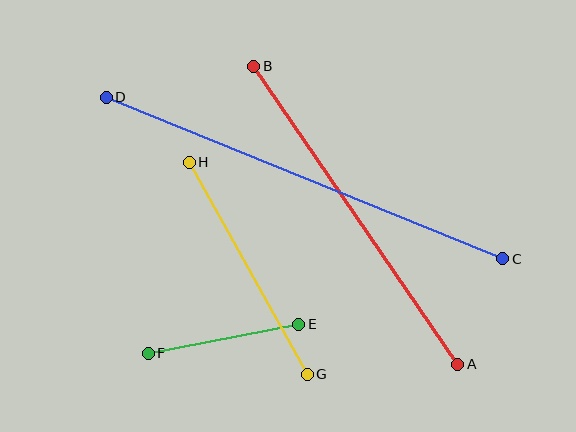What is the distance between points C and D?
The distance is approximately 429 pixels.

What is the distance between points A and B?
The distance is approximately 361 pixels.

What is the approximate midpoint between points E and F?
The midpoint is at approximately (223, 339) pixels.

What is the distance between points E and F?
The distance is approximately 154 pixels.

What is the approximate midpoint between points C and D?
The midpoint is at approximately (304, 178) pixels.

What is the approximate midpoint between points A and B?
The midpoint is at approximately (356, 215) pixels.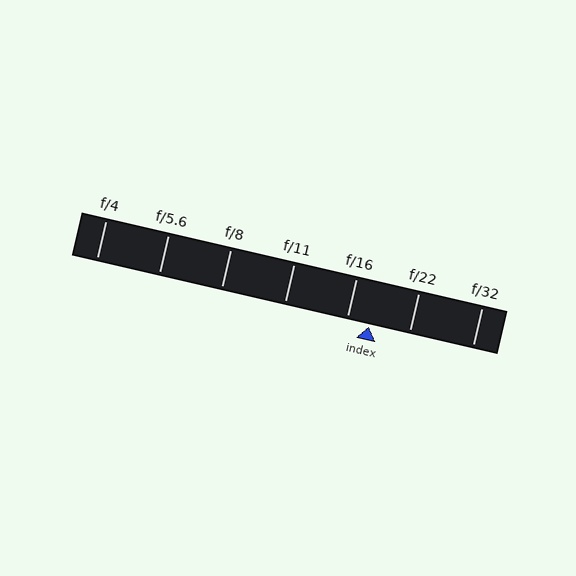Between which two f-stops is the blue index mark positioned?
The index mark is between f/16 and f/22.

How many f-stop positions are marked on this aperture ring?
There are 7 f-stop positions marked.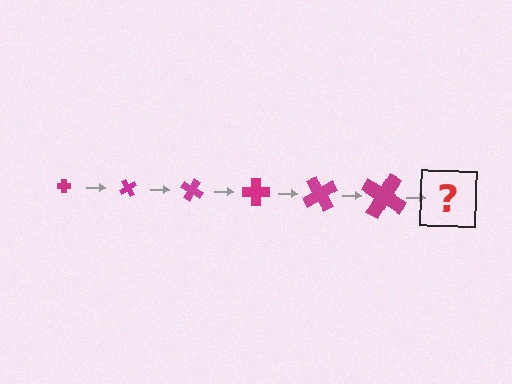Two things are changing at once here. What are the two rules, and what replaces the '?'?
The two rules are that the cross grows larger each step and it rotates 60 degrees each step. The '?' should be a cross, larger than the previous one and rotated 360 degrees from the start.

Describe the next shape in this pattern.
It should be a cross, larger than the previous one and rotated 360 degrees from the start.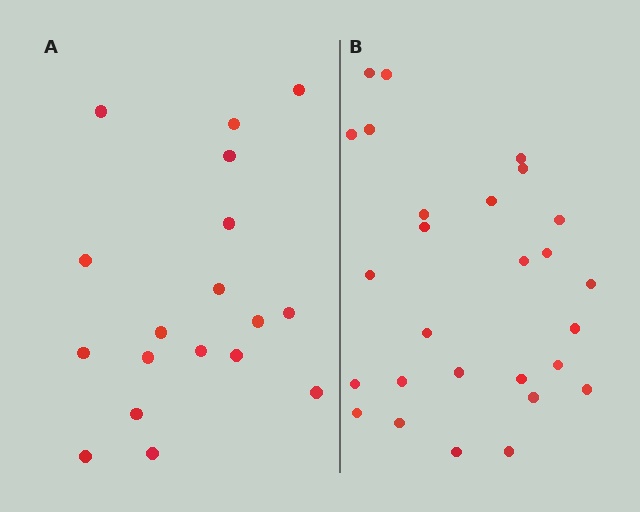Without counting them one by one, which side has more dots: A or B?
Region B (the right region) has more dots.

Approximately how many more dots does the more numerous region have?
Region B has roughly 8 or so more dots than region A.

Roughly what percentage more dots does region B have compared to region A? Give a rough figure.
About 50% more.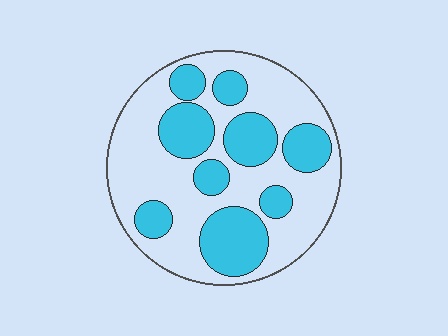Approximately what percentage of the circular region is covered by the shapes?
Approximately 35%.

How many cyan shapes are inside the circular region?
9.